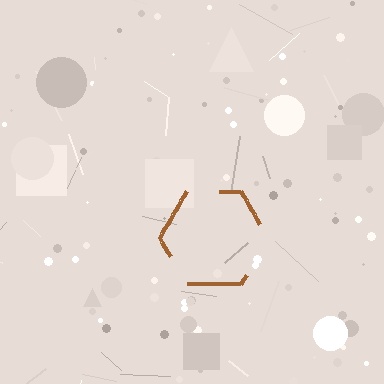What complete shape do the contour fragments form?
The contour fragments form a hexagon.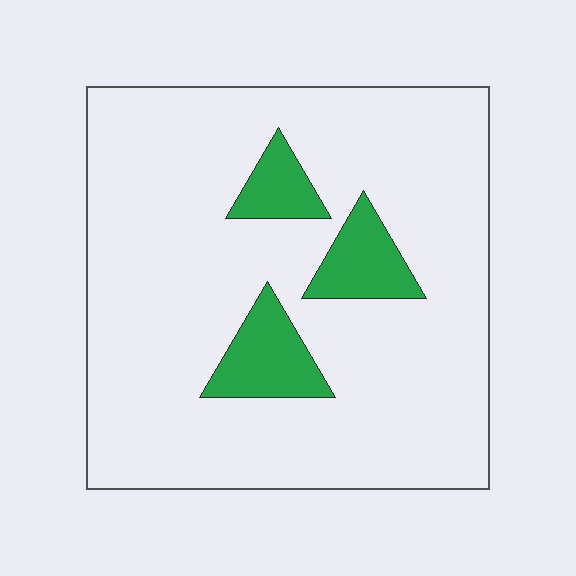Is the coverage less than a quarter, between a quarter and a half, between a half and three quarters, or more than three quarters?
Less than a quarter.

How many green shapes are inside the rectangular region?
3.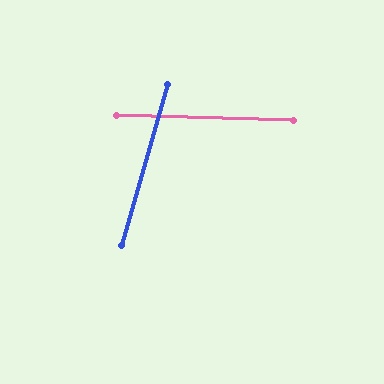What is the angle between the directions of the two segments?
Approximately 76 degrees.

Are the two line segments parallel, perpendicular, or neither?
Neither parallel nor perpendicular — they differ by about 76°.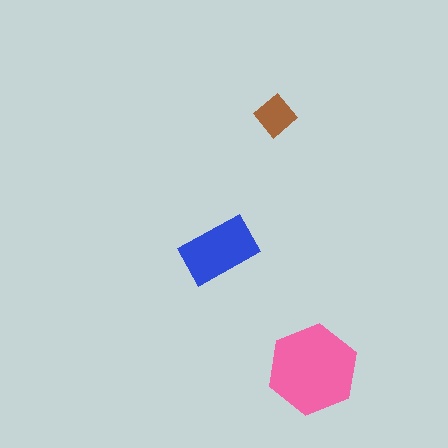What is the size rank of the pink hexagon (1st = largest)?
1st.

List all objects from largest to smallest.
The pink hexagon, the blue rectangle, the brown diamond.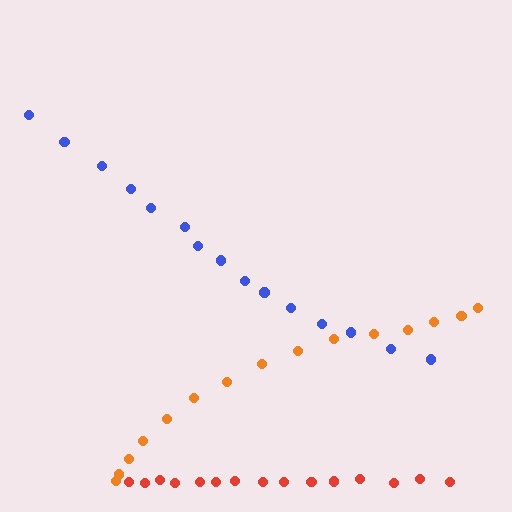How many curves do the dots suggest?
There are 3 distinct paths.